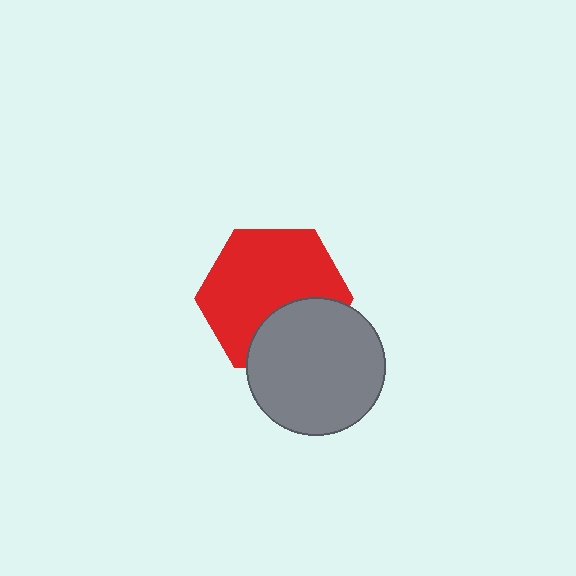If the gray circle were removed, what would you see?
You would see the complete red hexagon.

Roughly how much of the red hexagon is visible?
Most of it is visible (roughly 69%).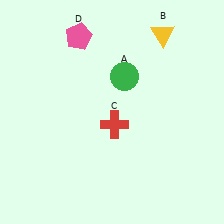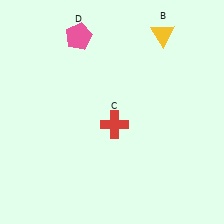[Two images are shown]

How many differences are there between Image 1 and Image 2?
There is 1 difference between the two images.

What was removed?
The green circle (A) was removed in Image 2.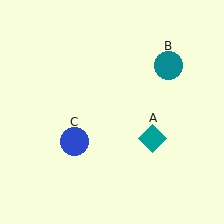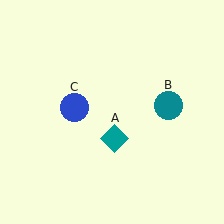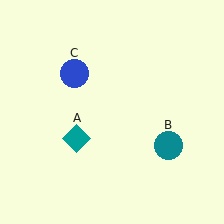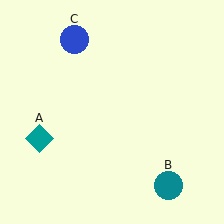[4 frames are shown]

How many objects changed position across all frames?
3 objects changed position: teal diamond (object A), teal circle (object B), blue circle (object C).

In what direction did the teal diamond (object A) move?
The teal diamond (object A) moved left.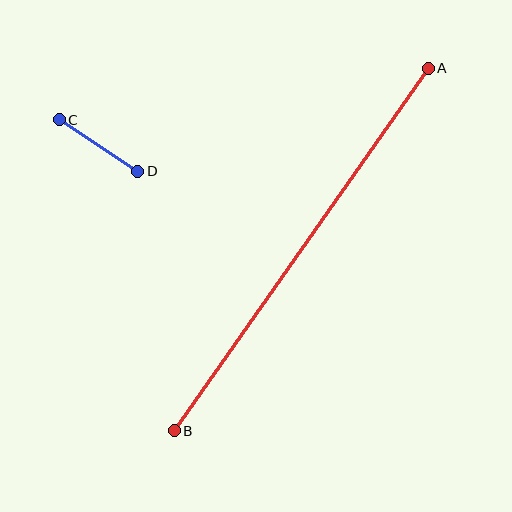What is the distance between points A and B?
The distance is approximately 443 pixels.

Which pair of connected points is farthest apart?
Points A and B are farthest apart.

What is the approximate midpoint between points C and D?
The midpoint is at approximately (99, 145) pixels.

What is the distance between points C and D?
The distance is approximately 94 pixels.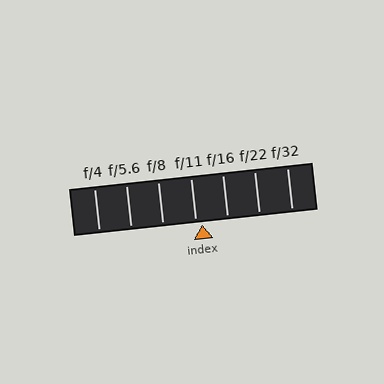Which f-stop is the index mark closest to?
The index mark is closest to f/11.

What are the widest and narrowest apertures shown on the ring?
The widest aperture shown is f/4 and the narrowest is f/32.